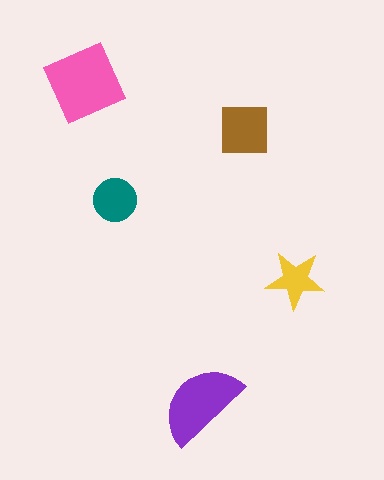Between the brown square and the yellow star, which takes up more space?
The brown square.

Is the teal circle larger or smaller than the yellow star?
Larger.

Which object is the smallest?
The yellow star.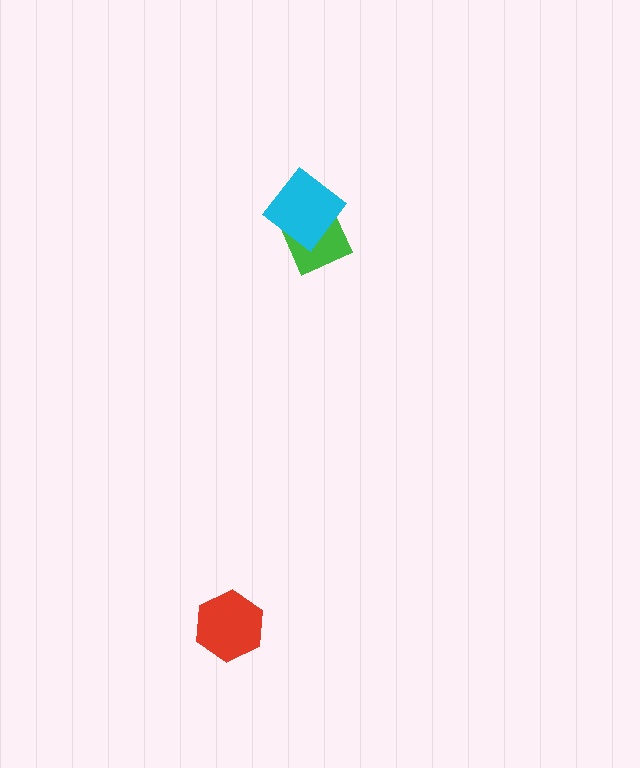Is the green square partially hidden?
Yes, it is partially covered by another shape.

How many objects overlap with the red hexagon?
0 objects overlap with the red hexagon.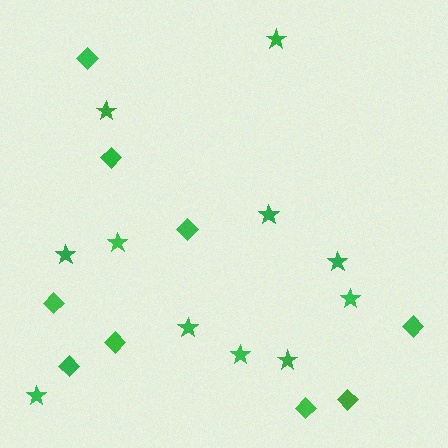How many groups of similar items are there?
There are 2 groups: one group of diamonds (9) and one group of stars (11).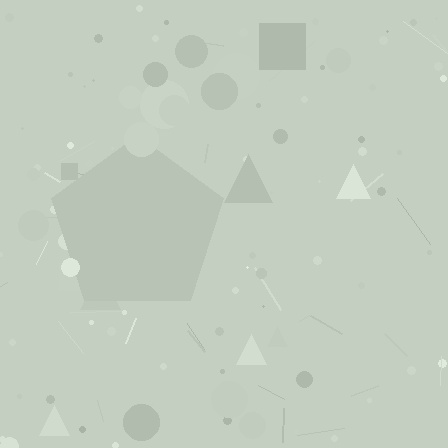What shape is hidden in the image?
A pentagon is hidden in the image.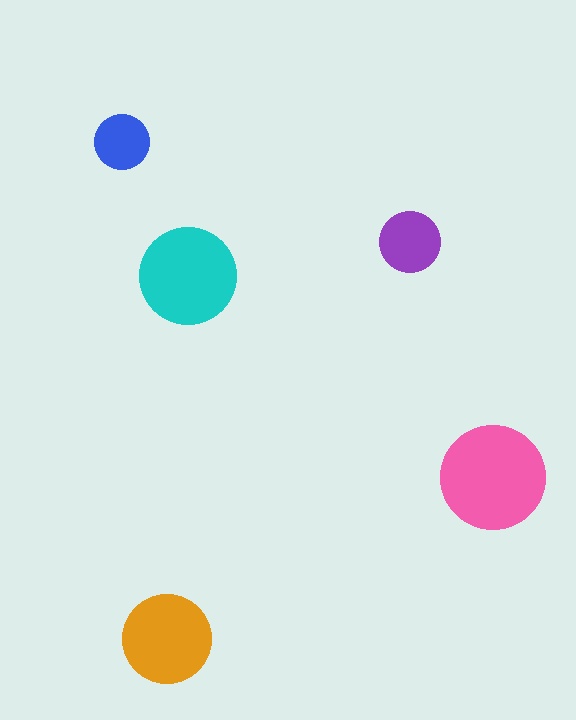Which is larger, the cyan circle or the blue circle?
The cyan one.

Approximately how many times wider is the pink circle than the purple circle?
About 1.5 times wider.